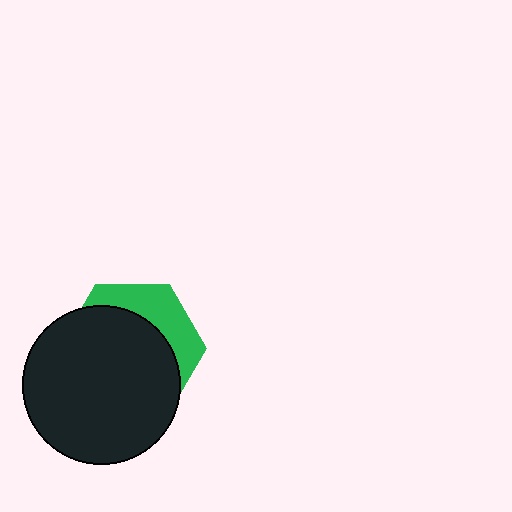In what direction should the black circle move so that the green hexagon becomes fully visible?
The black circle should move down. That is the shortest direction to clear the overlap and leave the green hexagon fully visible.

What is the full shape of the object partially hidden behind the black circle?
The partially hidden object is a green hexagon.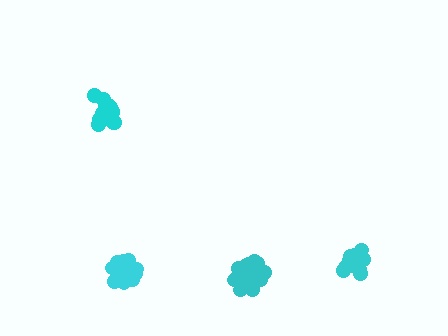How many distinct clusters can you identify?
There are 4 distinct clusters.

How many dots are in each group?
Group 1: 17 dots, Group 2: 16 dots, Group 3: 20 dots, Group 4: 17 dots (70 total).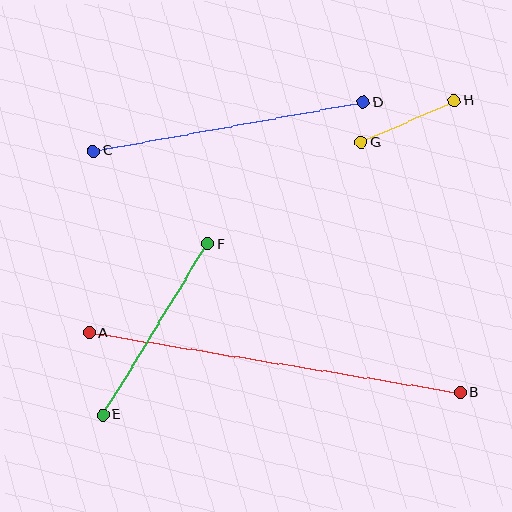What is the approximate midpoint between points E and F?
The midpoint is at approximately (155, 329) pixels.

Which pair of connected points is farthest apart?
Points A and B are farthest apart.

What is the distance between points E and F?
The distance is approximately 200 pixels.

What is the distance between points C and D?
The distance is approximately 274 pixels.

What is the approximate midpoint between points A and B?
The midpoint is at approximately (275, 363) pixels.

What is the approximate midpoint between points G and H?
The midpoint is at approximately (408, 122) pixels.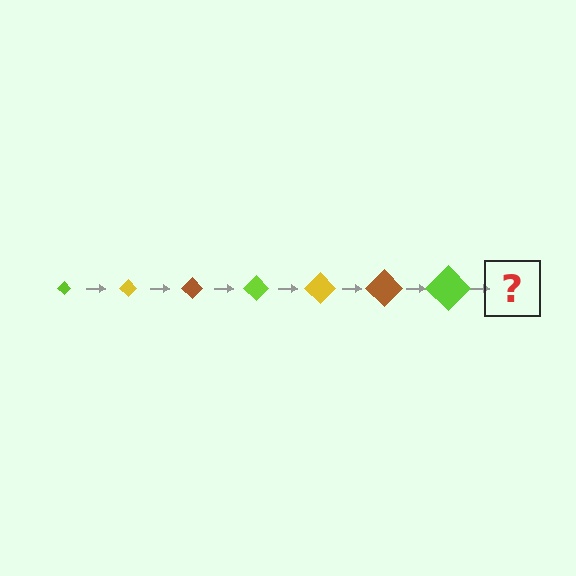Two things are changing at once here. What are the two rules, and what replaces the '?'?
The two rules are that the diamond grows larger each step and the color cycles through lime, yellow, and brown. The '?' should be a yellow diamond, larger than the previous one.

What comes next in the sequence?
The next element should be a yellow diamond, larger than the previous one.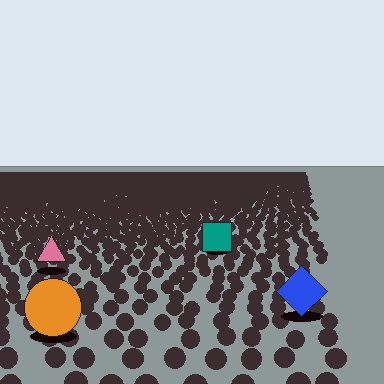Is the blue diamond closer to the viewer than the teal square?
Yes. The blue diamond is closer — you can tell from the texture gradient: the ground texture is coarser near it.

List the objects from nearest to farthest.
From nearest to farthest: the orange circle, the blue diamond, the pink triangle, the teal square.